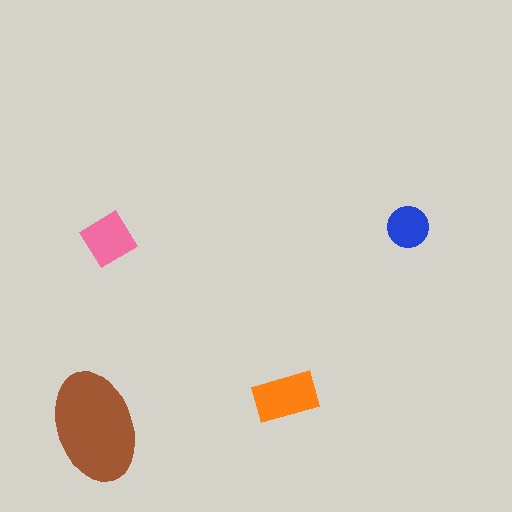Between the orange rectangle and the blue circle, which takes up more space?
The orange rectangle.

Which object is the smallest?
The blue circle.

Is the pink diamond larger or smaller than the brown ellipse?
Smaller.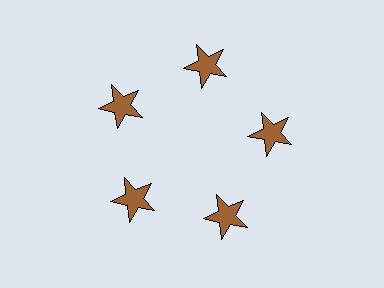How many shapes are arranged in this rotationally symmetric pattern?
There are 5 shapes, arranged in 5 groups of 1.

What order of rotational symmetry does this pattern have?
This pattern has 5-fold rotational symmetry.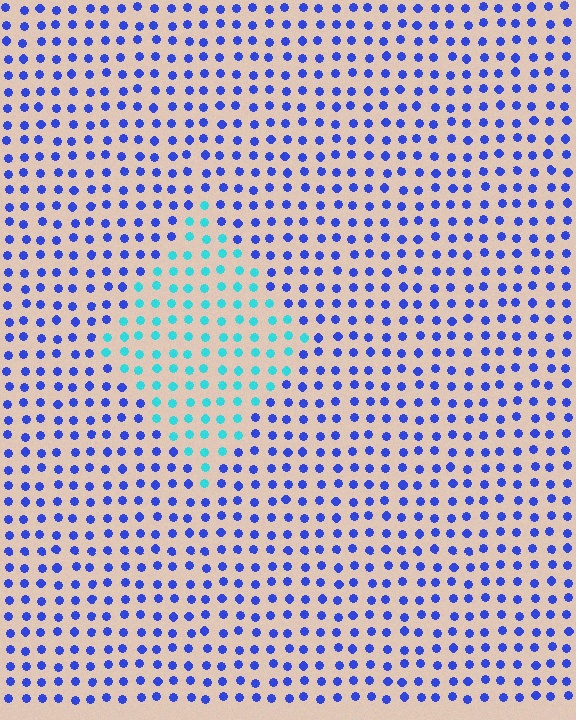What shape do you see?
I see a diamond.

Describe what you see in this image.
The image is filled with small blue elements in a uniform arrangement. A diamond-shaped region is visible where the elements are tinted to a slightly different hue, forming a subtle color boundary.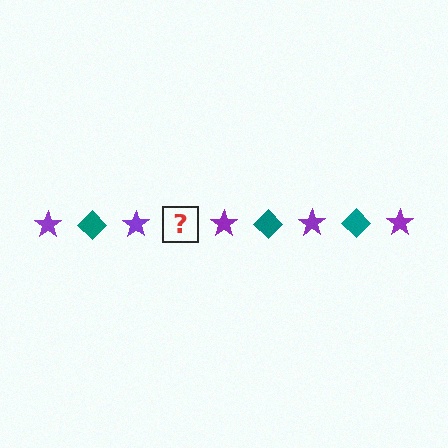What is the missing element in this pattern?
The missing element is a teal diamond.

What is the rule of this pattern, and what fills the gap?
The rule is that the pattern alternates between purple star and teal diamond. The gap should be filled with a teal diamond.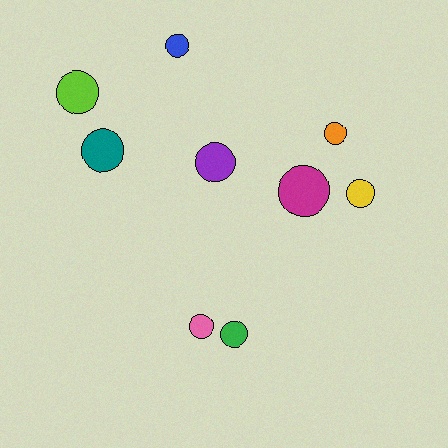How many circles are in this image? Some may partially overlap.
There are 9 circles.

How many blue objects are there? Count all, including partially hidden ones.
There is 1 blue object.